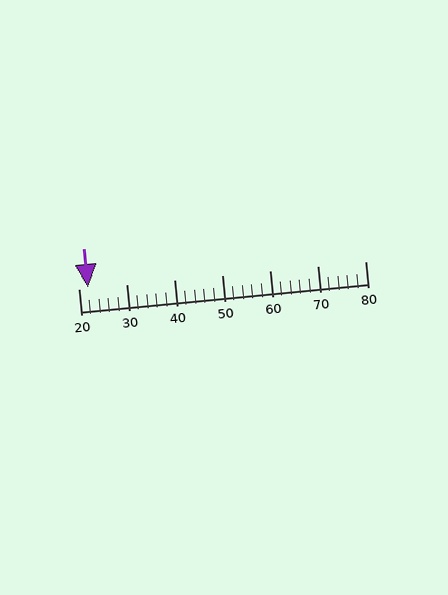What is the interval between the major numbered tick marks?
The major tick marks are spaced 10 units apart.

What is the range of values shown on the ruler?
The ruler shows values from 20 to 80.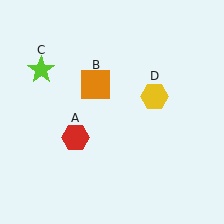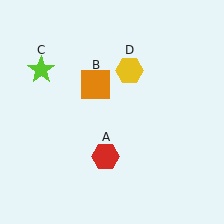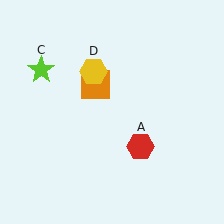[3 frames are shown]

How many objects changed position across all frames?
2 objects changed position: red hexagon (object A), yellow hexagon (object D).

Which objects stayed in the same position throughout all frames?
Orange square (object B) and lime star (object C) remained stationary.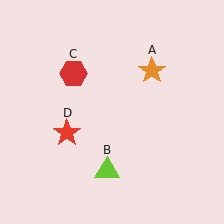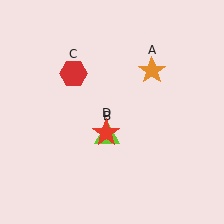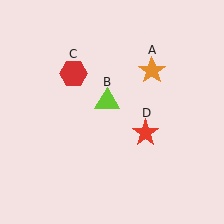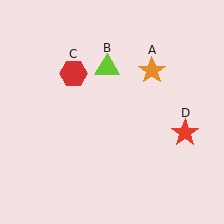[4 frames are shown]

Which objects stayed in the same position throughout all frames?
Orange star (object A) and red hexagon (object C) remained stationary.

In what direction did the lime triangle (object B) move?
The lime triangle (object B) moved up.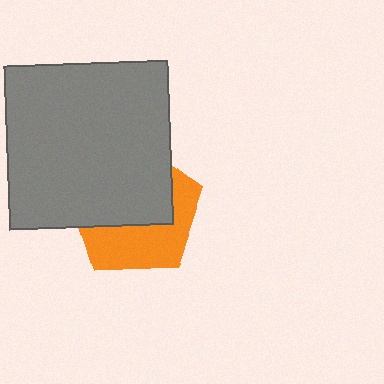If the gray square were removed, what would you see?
You would see the complete orange pentagon.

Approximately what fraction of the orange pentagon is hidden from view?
Roughly 55% of the orange pentagon is hidden behind the gray square.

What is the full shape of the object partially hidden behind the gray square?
The partially hidden object is an orange pentagon.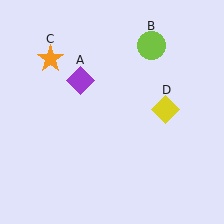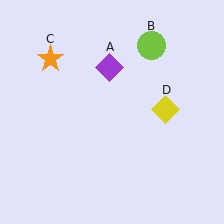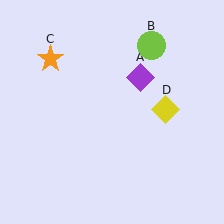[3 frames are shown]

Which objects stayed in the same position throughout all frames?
Lime circle (object B) and orange star (object C) and yellow diamond (object D) remained stationary.